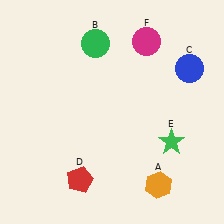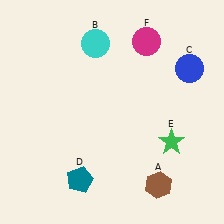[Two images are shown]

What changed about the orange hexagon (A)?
In Image 1, A is orange. In Image 2, it changed to brown.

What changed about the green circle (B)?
In Image 1, B is green. In Image 2, it changed to cyan.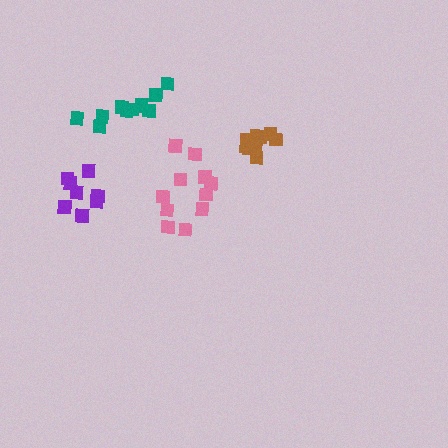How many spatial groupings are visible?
There are 4 spatial groupings.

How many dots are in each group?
Group 1: 11 dots, Group 2: 11 dots, Group 3: 10 dots, Group 4: 8 dots (40 total).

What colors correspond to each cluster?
The clusters are colored: teal, pink, brown, purple.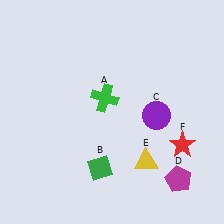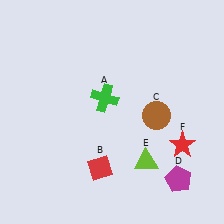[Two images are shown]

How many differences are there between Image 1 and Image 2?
There are 3 differences between the two images.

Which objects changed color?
B changed from green to red. C changed from purple to brown. E changed from yellow to lime.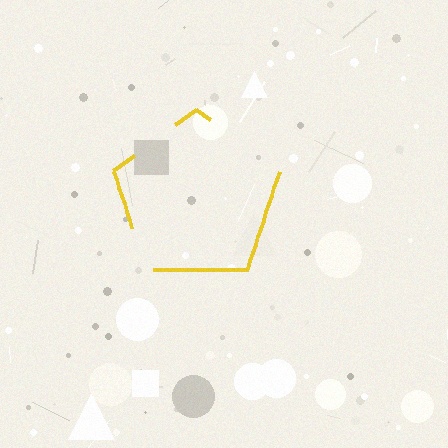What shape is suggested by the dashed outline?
The dashed outline suggests a pentagon.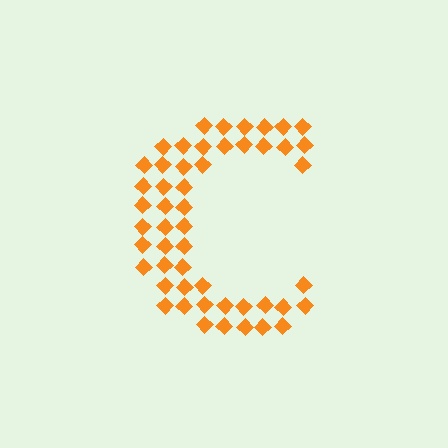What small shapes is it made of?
It is made of small diamonds.